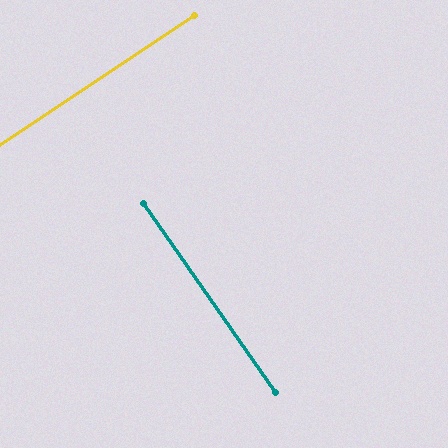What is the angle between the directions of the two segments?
Approximately 89 degrees.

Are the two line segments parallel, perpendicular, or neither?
Perpendicular — they meet at approximately 89°.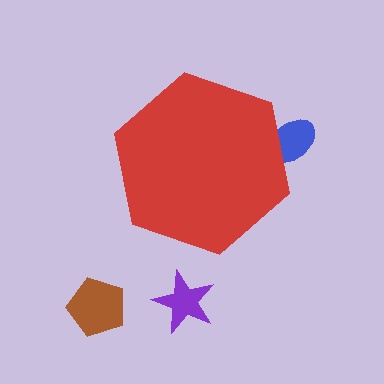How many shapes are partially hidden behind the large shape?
1 shape is partially hidden.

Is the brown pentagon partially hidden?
No, the brown pentagon is fully visible.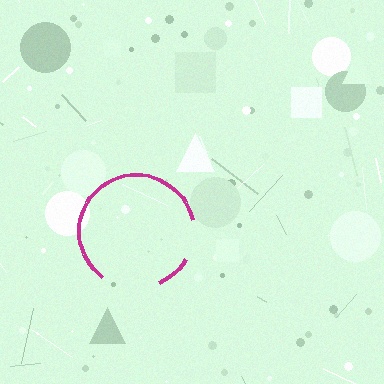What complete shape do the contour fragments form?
The contour fragments form a circle.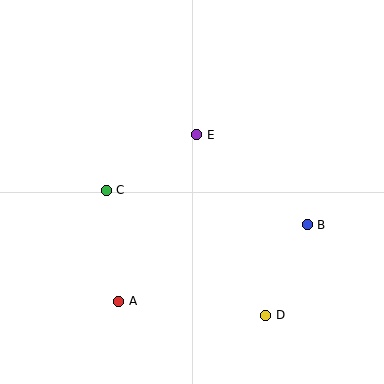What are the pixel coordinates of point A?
Point A is at (119, 301).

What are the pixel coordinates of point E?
Point E is at (197, 135).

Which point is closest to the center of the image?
Point E at (197, 135) is closest to the center.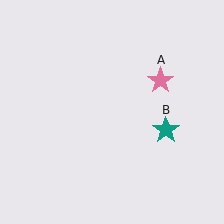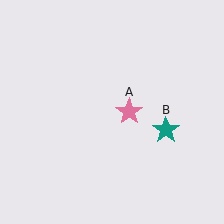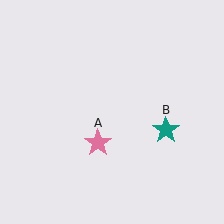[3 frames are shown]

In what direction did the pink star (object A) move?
The pink star (object A) moved down and to the left.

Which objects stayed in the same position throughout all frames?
Teal star (object B) remained stationary.